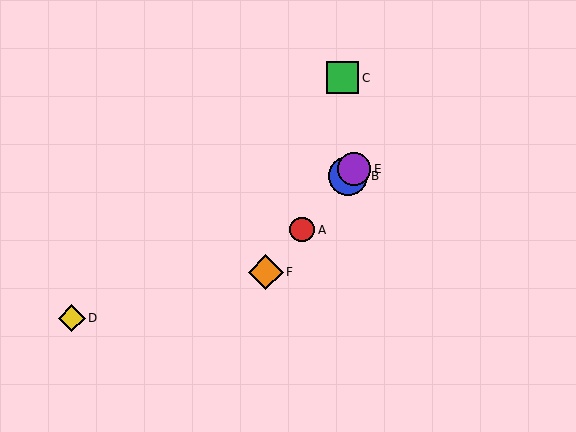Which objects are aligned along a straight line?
Objects A, B, E, F are aligned along a straight line.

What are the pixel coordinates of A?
Object A is at (302, 230).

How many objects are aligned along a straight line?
4 objects (A, B, E, F) are aligned along a straight line.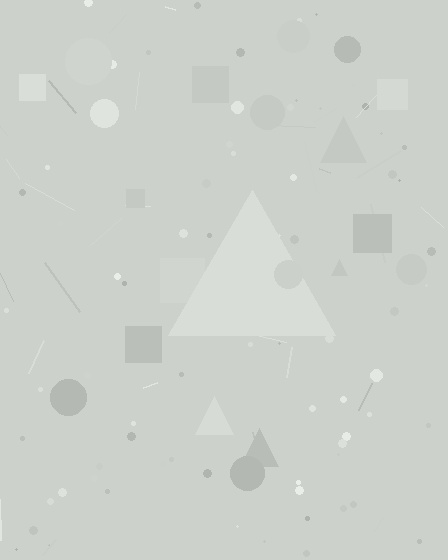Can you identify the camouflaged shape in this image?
The camouflaged shape is a triangle.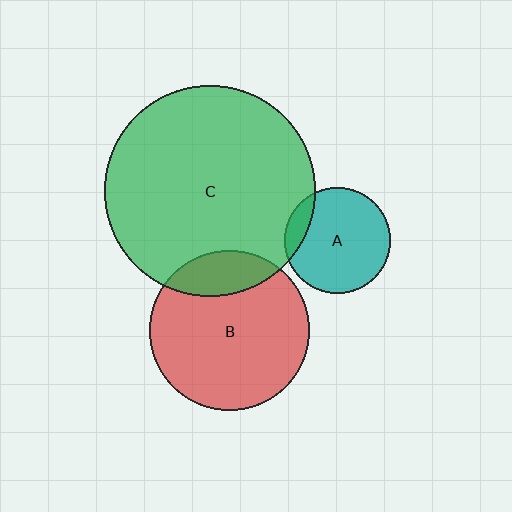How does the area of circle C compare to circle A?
Approximately 4.0 times.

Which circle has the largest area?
Circle C (green).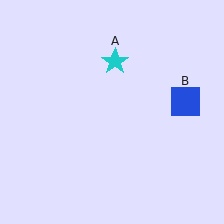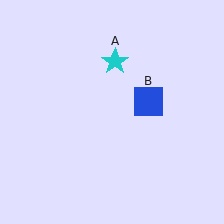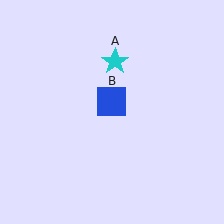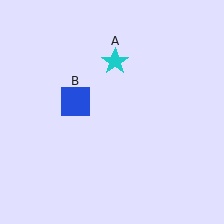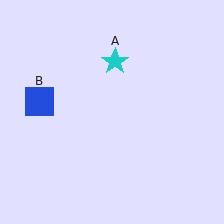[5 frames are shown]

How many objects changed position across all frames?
1 object changed position: blue square (object B).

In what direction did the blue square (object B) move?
The blue square (object B) moved left.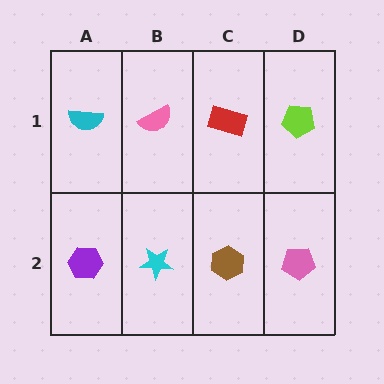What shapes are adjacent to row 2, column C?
A red rectangle (row 1, column C), a cyan star (row 2, column B), a pink pentagon (row 2, column D).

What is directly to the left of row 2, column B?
A purple hexagon.